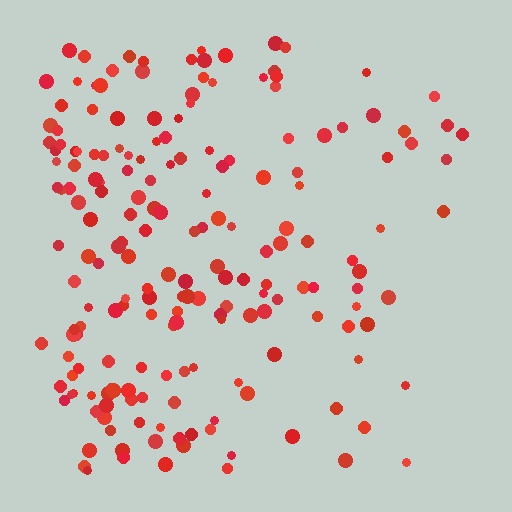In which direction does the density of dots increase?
From right to left, with the left side densest.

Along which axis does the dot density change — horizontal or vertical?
Horizontal.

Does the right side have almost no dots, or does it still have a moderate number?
Still a moderate number, just noticeably fewer than the left.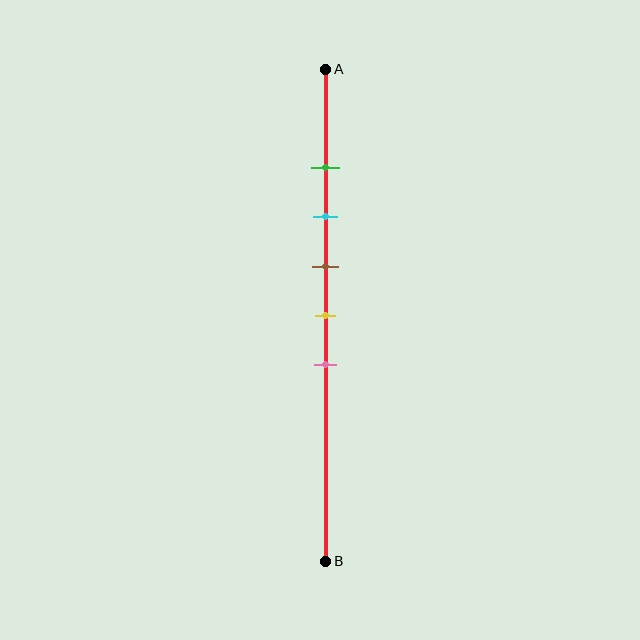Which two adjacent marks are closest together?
The green and cyan marks are the closest adjacent pair.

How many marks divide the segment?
There are 5 marks dividing the segment.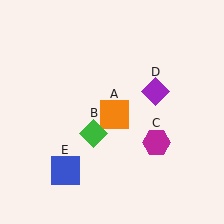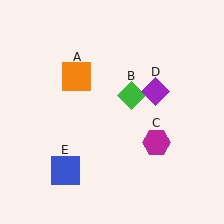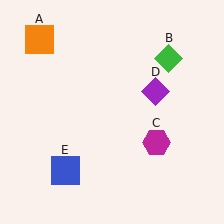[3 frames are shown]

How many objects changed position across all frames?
2 objects changed position: orange square (object A), green diamond (object B).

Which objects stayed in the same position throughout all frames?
Magenta hexagon (object C) and purple diamond (object D) and blue square (object E) remained stationary.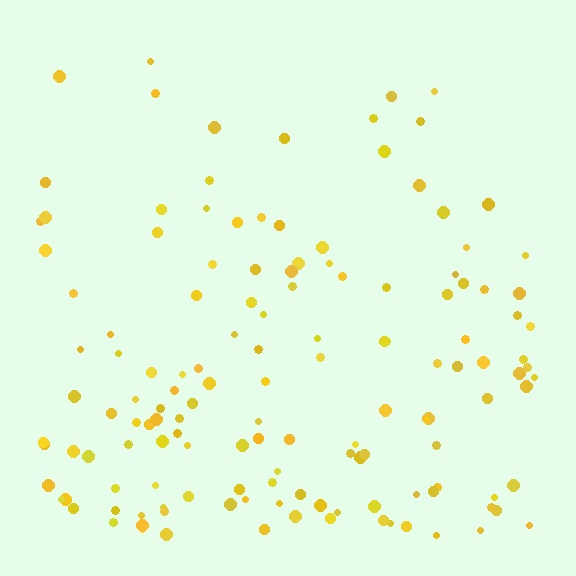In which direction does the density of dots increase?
From top to bottom, with the bottom side densest.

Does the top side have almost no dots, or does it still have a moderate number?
Still a moderate number, just noticeably fewer than the bottom.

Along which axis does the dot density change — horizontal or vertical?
Vertical.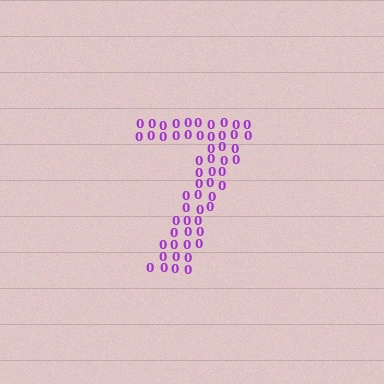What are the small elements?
The small elements are digit 0's.